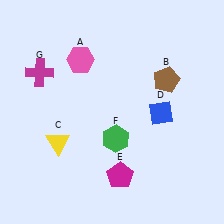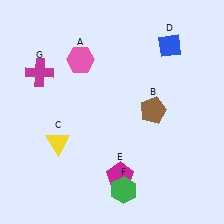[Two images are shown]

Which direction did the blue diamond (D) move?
The blue diamond (D) moved up.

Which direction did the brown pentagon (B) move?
The brown pentagon (B) moved down.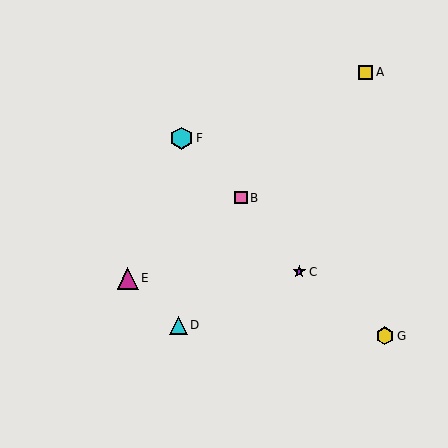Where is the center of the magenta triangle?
The center of the magenta triangle is at (128, 278).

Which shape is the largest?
The cyan hexagon (labeled F) is the largest.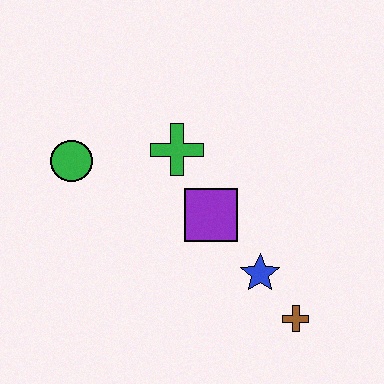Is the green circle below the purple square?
No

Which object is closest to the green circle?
The green cross is closest to the green circle.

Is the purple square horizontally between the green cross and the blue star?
Yes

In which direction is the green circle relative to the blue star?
The green circle is to the left of the blue star.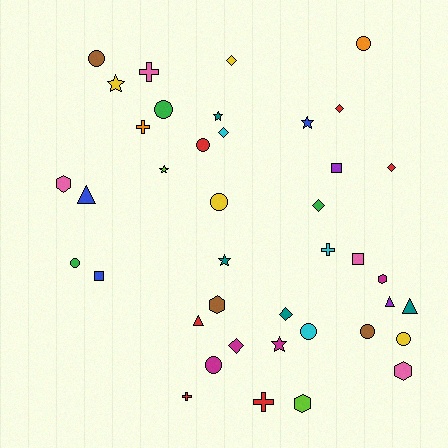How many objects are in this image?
There are 40 objects.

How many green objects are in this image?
There are 3 green objects.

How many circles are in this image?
There are 10 circles.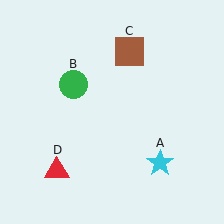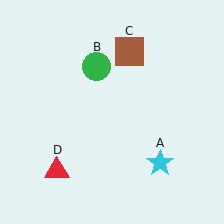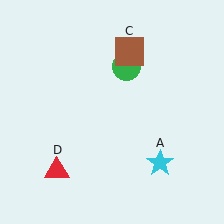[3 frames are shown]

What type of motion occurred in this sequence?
The green circle (object B) rotated clockwise around the center of the scene.